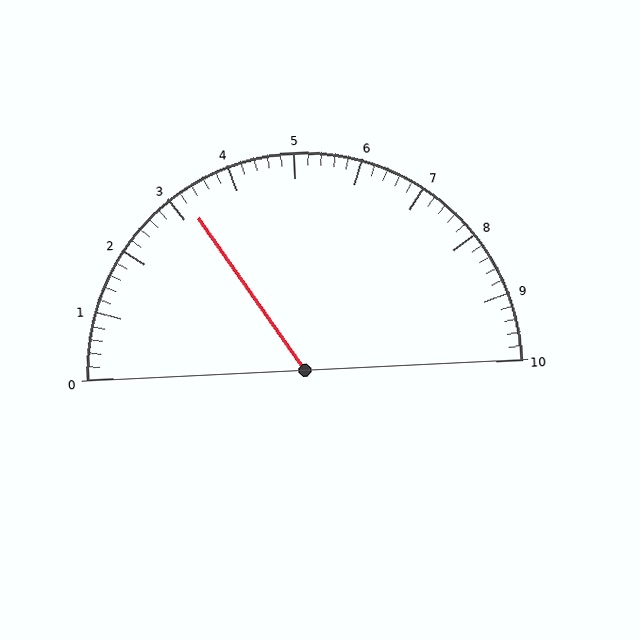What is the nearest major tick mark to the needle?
The nearest major tick mark is 3.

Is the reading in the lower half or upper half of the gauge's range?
The reading is in the lower half of the range (0 to 10).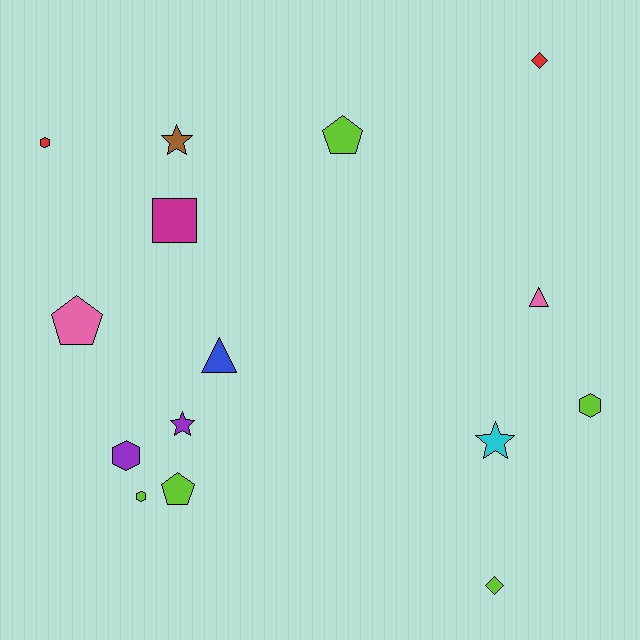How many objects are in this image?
There are 15 objects.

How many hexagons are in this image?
There are 4 hexagons.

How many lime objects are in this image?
There are 5 lime objects.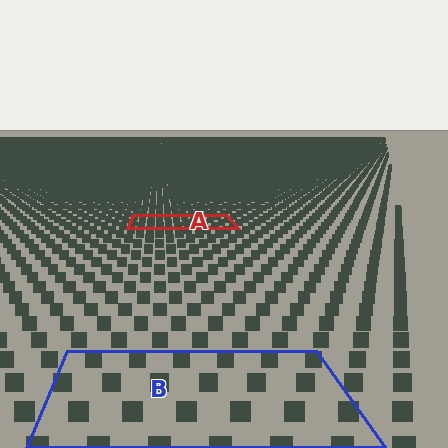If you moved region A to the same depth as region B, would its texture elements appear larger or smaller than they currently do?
They would appear larger. At a closer depth, the same texture elements are projected at a bigger on-screen size.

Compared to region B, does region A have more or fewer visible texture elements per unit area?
Region A has more texture elements per unit area — they are packed more densely because it is farther away.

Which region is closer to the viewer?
Region B is closer. The texture elements there are larger and more spread out.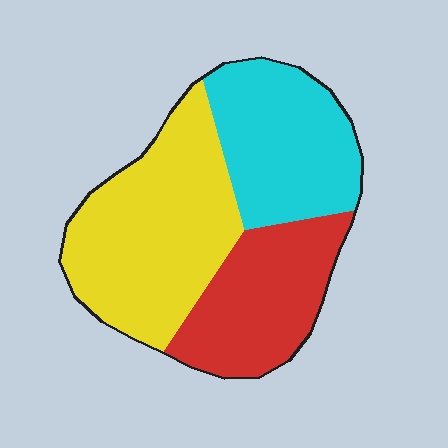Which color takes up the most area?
Yellow, at roughly 40%.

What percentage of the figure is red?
Red covers roughly 25% of the figure.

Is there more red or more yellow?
Yellow.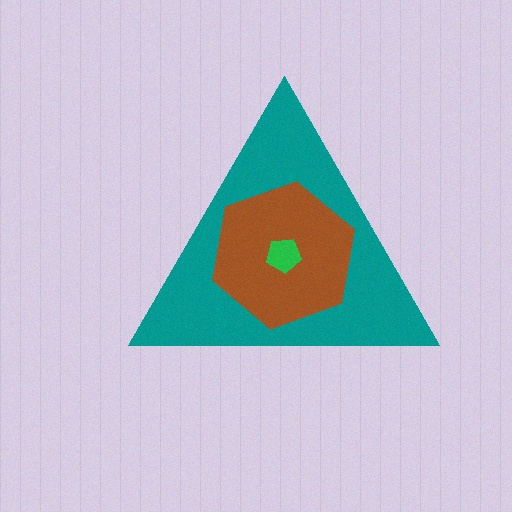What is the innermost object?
The green pentagon.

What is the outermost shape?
The teal triangle.